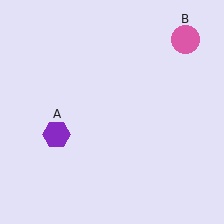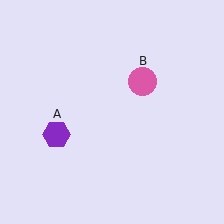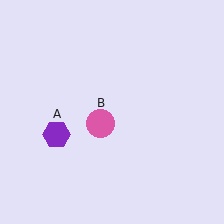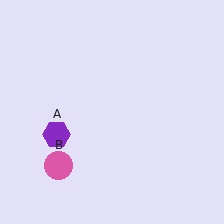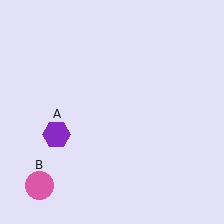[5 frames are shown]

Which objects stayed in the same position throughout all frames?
Purple hexagon (object A) remained stationary.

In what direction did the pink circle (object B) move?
The pink circle (object B) moved down and to the left.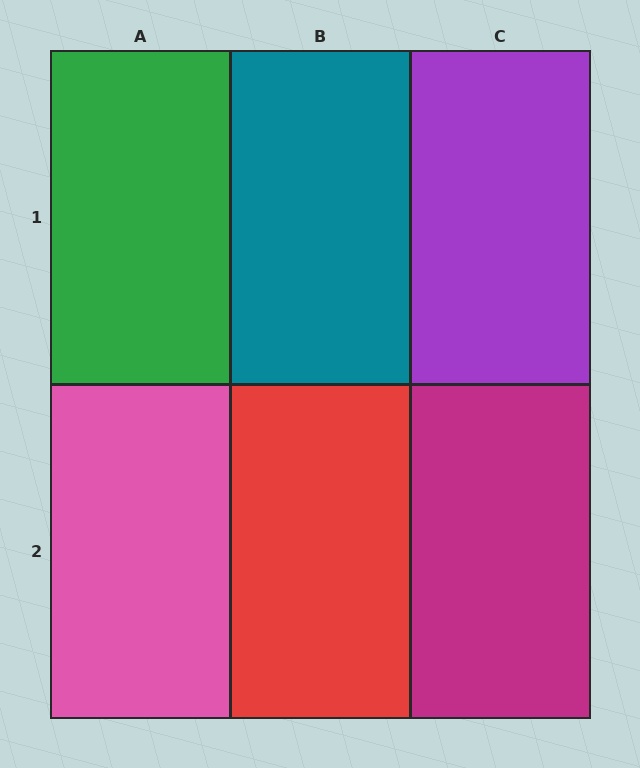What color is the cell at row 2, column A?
Pink.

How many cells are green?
1 cell is green.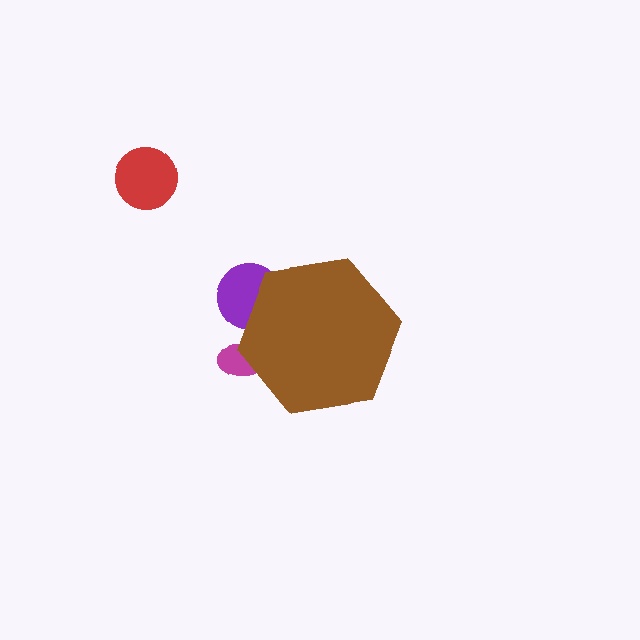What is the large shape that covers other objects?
A brown hexagon.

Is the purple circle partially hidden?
Yes, the purple circle is partially hidden behind the brown hexagon.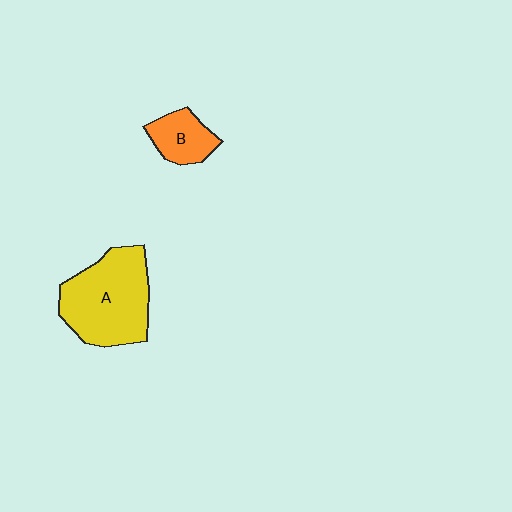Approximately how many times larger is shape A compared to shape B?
Approximately 2.6 times.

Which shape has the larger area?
Shape A (yellow).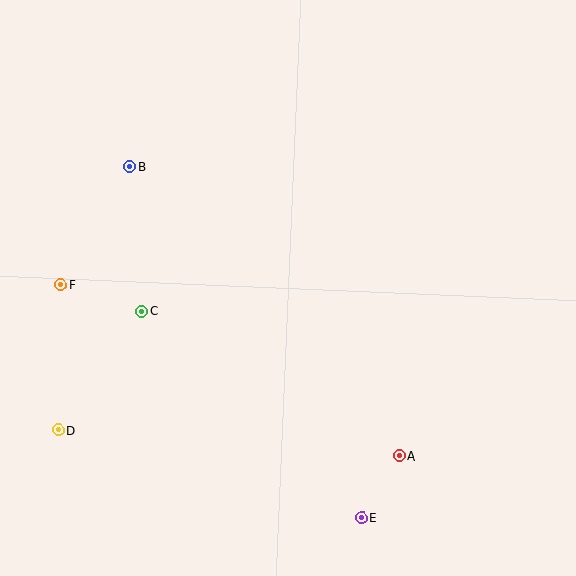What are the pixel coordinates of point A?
Point A is at (399, 455).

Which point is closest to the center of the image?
Point C at (142, 311) is closest to the center.